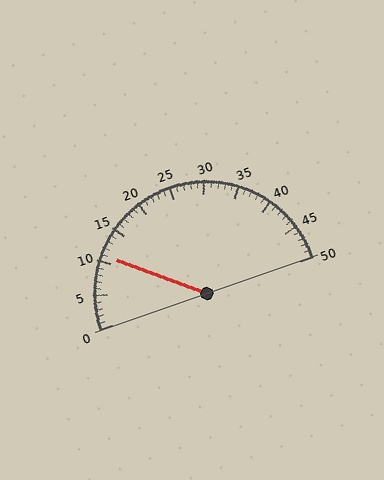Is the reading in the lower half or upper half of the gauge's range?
The reading is in the lower half of the range (0 to 50).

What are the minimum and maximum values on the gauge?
The gauge ranges from 0 to 50.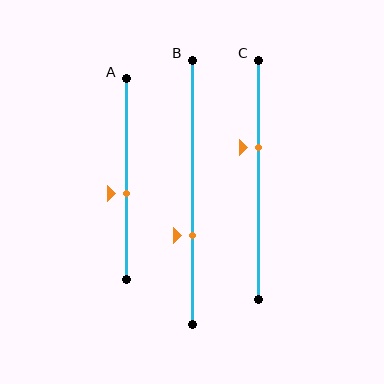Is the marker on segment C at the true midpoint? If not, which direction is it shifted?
No, the marker on segment C is shifted upward by about 14% of the segment length.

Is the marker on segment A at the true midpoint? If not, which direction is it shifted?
No, the marker on segment A is shifted downward by about 7% of the segment length.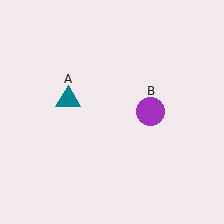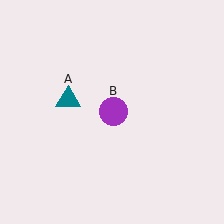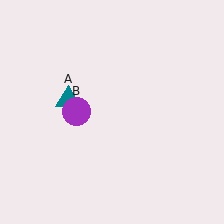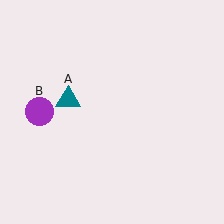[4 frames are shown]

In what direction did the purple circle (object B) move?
The purple circle (object B) moved left.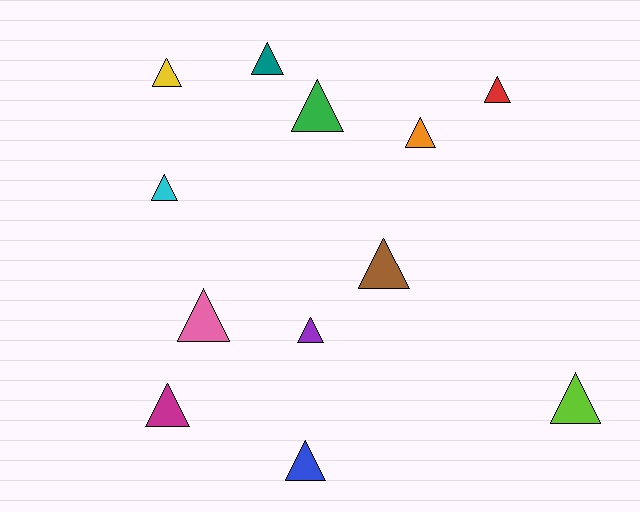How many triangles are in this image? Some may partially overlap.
There are 12 triangles.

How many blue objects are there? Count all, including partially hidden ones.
There is 1 blue object.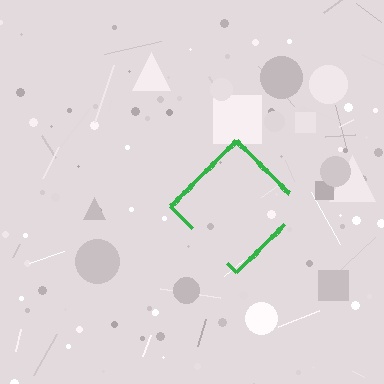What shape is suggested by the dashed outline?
The dashed outline suggests a diamond.